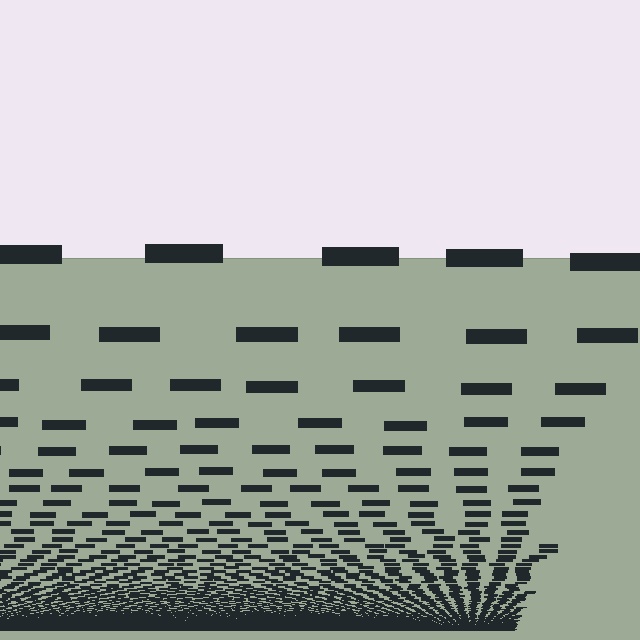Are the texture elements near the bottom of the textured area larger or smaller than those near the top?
Smaller. The gradient is inverted — elements near the bottom are smaller and denser.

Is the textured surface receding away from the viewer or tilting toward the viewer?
The surface appears to tilt toward the viewer. Texture elements get larger and sparser toward the top.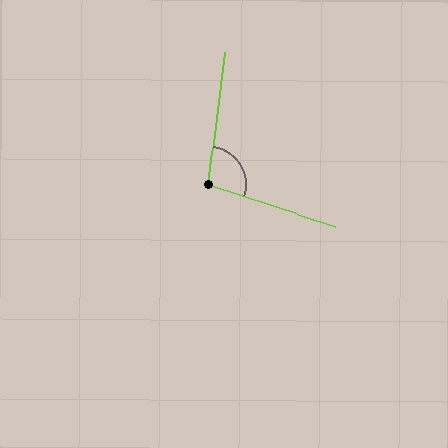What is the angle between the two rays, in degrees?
Approximately 101 degrees.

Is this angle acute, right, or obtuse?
It is obtuse.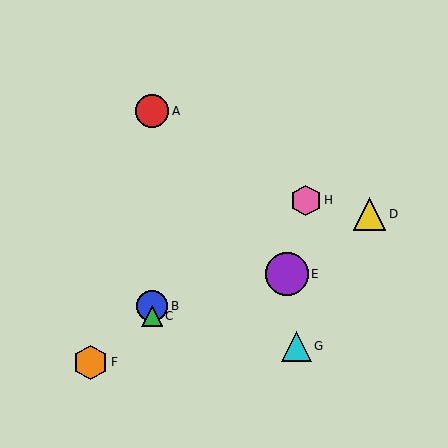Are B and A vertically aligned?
Yes, both are at x≈152.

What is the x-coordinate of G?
Object G is at x≈296.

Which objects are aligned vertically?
Objects A, B, C are aligned vertically.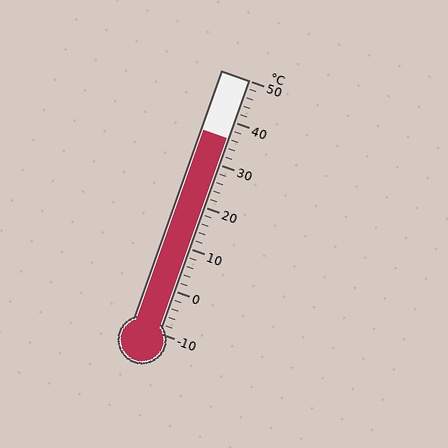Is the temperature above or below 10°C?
The temperature is above 10°C.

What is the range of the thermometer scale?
The thermometer scale ranges from -10°C to 50°C.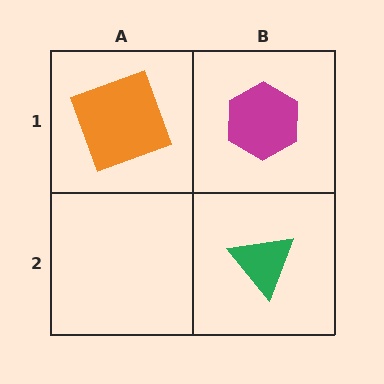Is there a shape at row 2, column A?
No, that cell is empty.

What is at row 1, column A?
An orange square.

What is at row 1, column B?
A magenta hexagon.